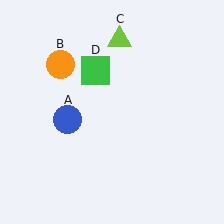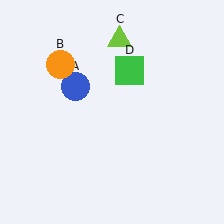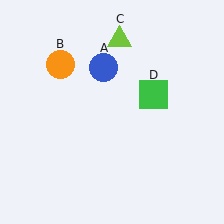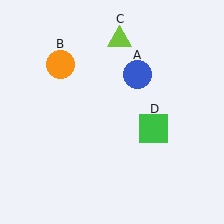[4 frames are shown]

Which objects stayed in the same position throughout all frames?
Orange circle (object B) and lime triangle (object C) remained stationary.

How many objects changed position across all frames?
2 objects changed position: blue circle (object A), green square (object D).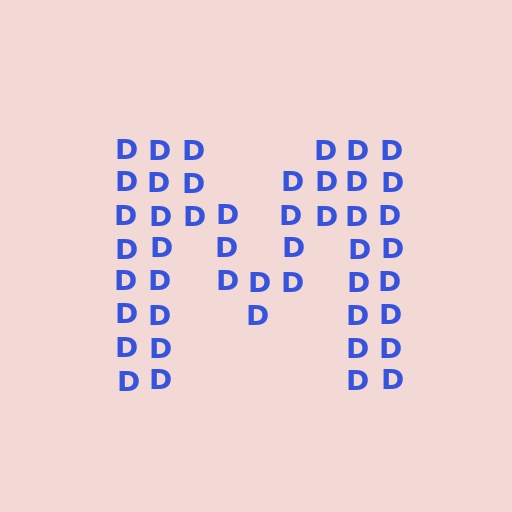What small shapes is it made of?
It is made of small letter D's.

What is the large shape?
The large shape is the letter M.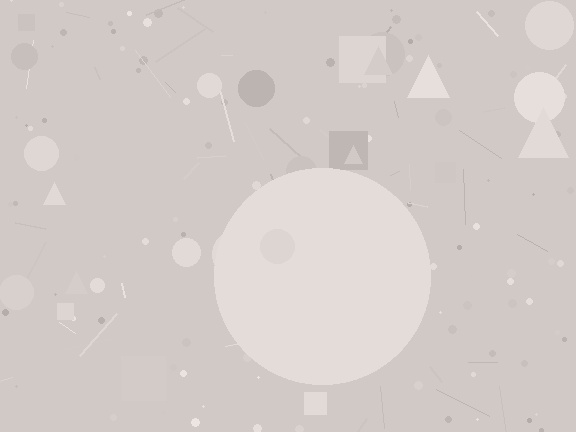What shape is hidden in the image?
A circle is hidden in the image.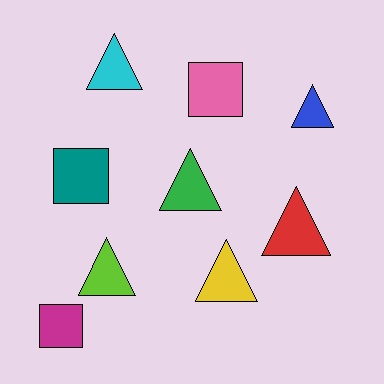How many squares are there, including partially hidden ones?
There are 3 squares.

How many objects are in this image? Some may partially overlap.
There are 9 objects.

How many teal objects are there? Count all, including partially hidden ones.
There is 1 teal object.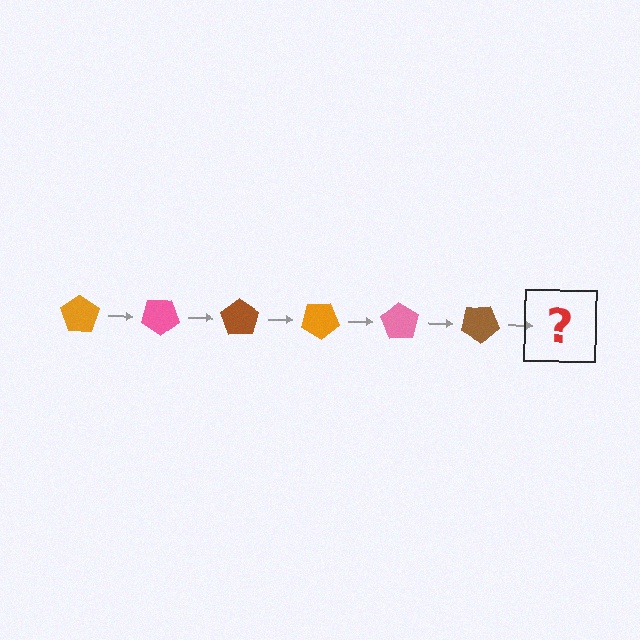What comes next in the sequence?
The next element should be an orange pentagon, rotated 210 degrees from the start.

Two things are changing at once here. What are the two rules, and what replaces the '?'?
The two rules are that it rotates 35 degrees each step and the color cycles through orange, pink, and brown. The '?' should be an orange pentagon, rotated 210 degrees from the start.